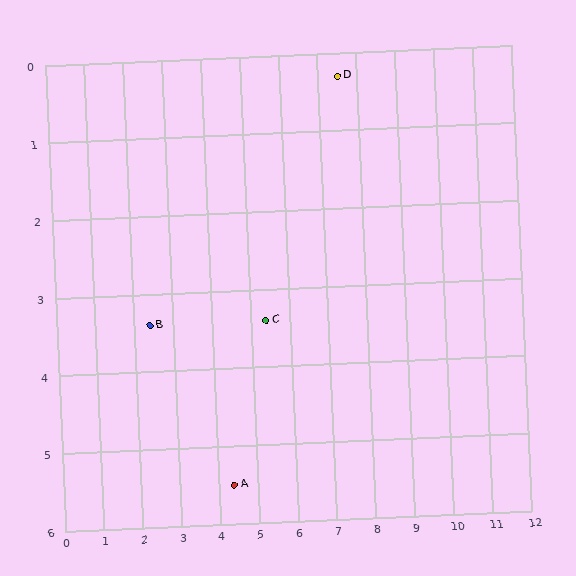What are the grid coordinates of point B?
Point B is at approximately (2.4, 3.4).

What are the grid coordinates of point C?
Point C is at approximately (5.4, 3.4).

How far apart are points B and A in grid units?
Points B and A are about 2.9 grid units apart.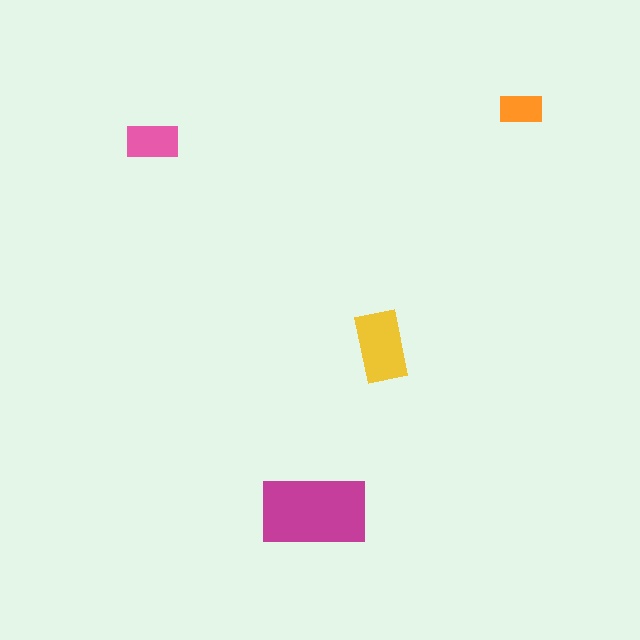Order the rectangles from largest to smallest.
the magenta one, the yellow one, the pink one, the orange one.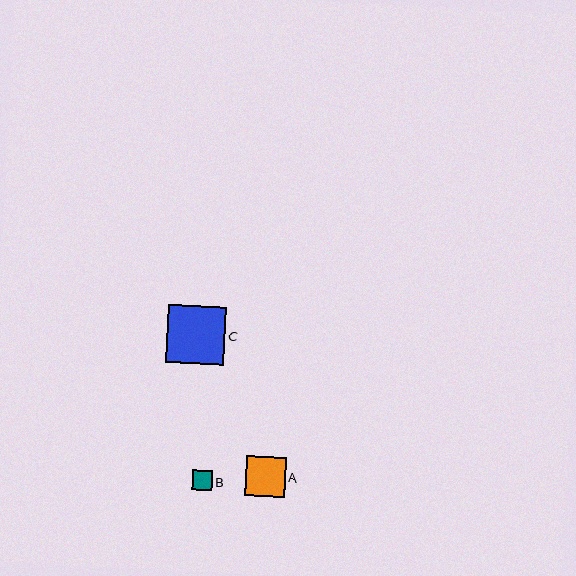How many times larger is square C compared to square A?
Square C is approximately 1.5 times the size of square A.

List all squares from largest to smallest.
From largest to smallest: C, A, B.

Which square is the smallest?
Square B is the smallest with a size of approximately 19 pixels.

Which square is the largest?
Square C is the largest with a size of approximately 58 pixels.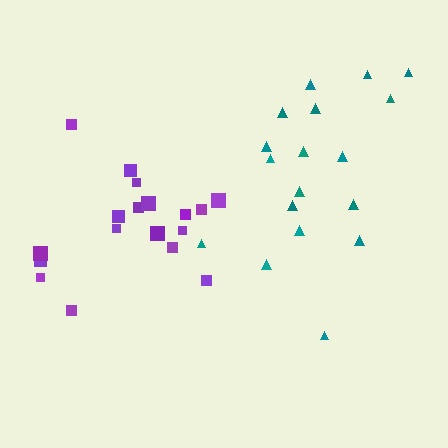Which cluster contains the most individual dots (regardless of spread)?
Purple (18).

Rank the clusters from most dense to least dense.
purple, teal.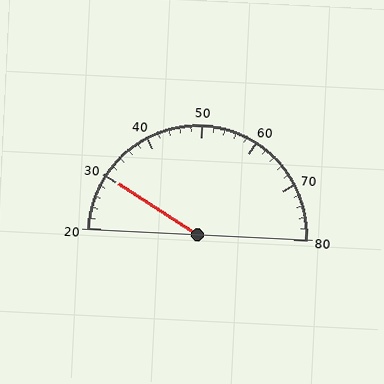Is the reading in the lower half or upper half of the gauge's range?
The reading is in the lower half of the range (20 to 80).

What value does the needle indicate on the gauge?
The needle indicates approximately 30.